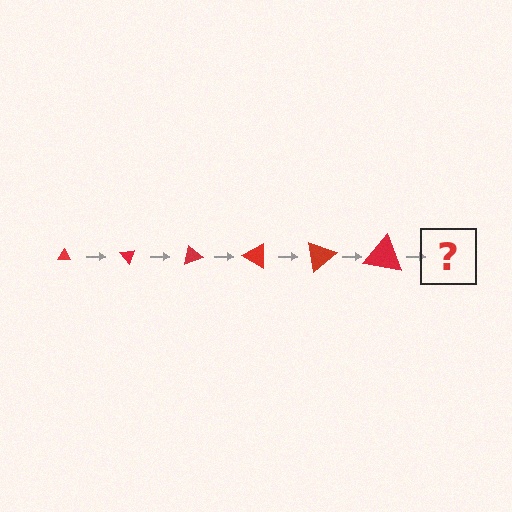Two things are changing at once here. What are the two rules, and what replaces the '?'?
The two rules are that the triangle grows larger each step and it rotates 50 degrees each step. The '?' should be a triangle, larger than the previous one and rotated 300 degrees from the start.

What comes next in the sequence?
The next element should be a triangle, larger than the previous one and rotated 300 degrees from the start.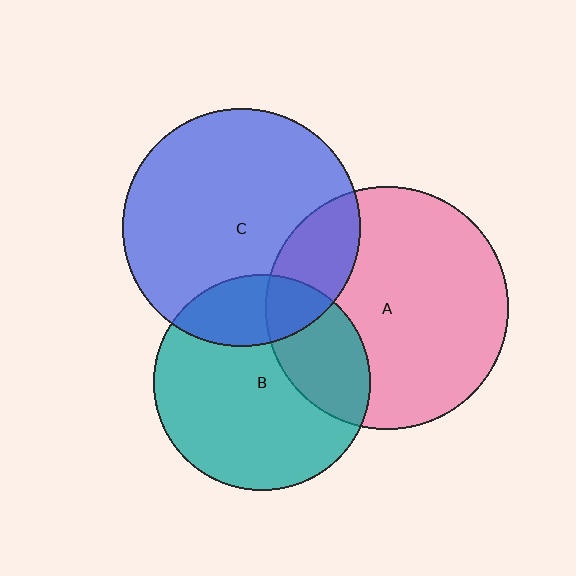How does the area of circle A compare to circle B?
Approximately 1.3 times.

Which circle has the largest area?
Circle A (pink).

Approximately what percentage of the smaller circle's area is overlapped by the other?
Approximately 20%.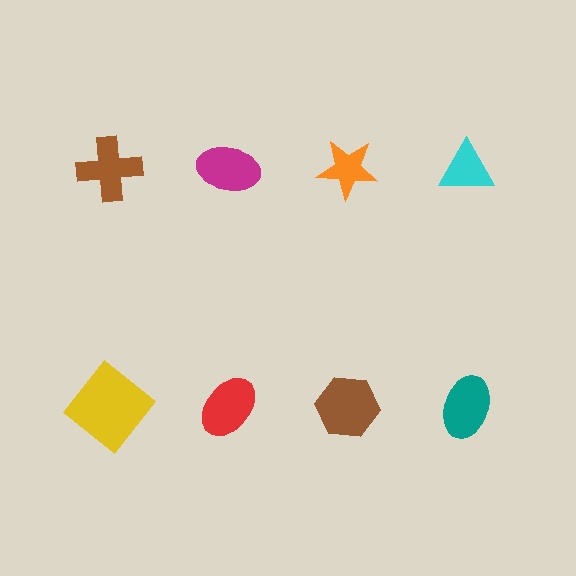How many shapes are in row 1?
4 shapes.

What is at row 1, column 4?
A cyan triangle.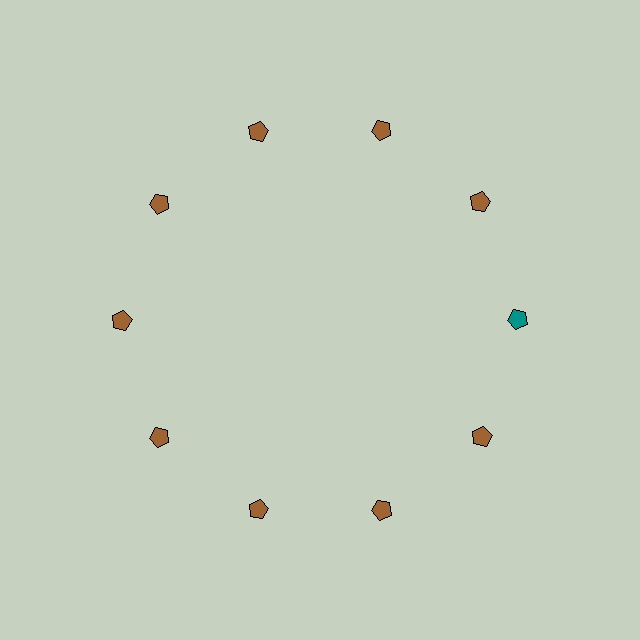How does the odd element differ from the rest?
It has a different color: teal instead of brown.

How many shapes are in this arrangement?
There are 10 shapes arranged in a ring pattern.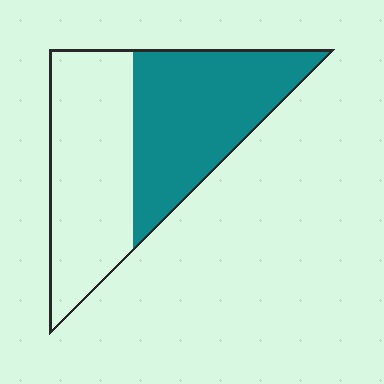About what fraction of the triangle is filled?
About one half (1/2).